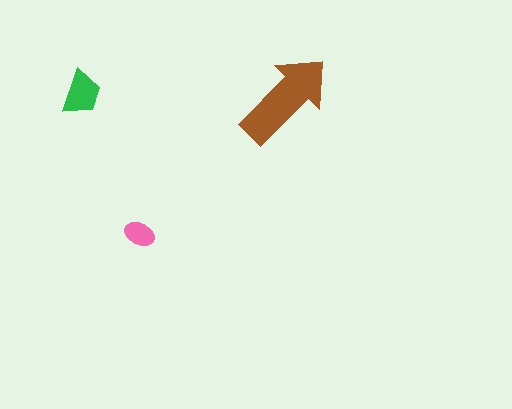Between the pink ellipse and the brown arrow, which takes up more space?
The brown arrow.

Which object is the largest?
The brown arrow.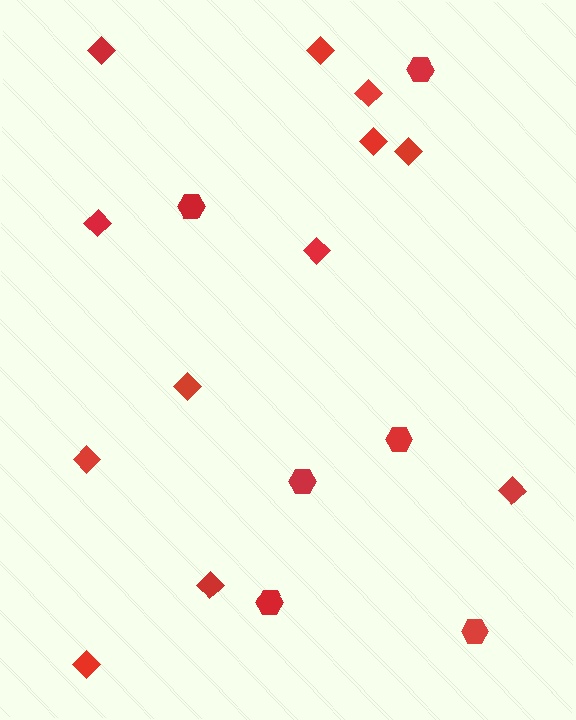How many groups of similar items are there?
There are 2 groups: one group of hexagons (6) and one group of diamonds (12).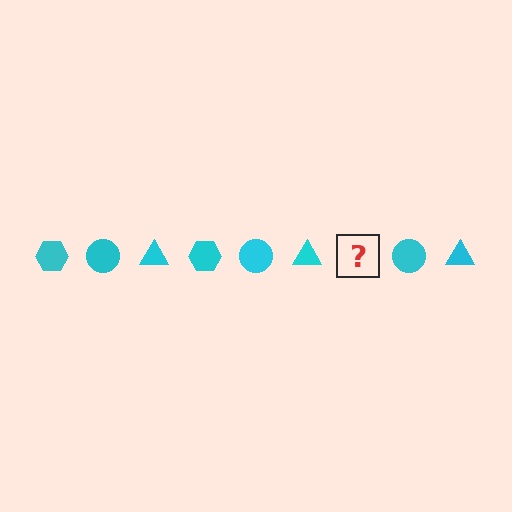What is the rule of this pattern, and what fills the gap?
The rule is that the pattern cycles through hexagon, circle, triangle shapes in cyan. The gap should be filled with a cyan hexagon.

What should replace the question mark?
The question mark should be replaced with a cyan hexagon.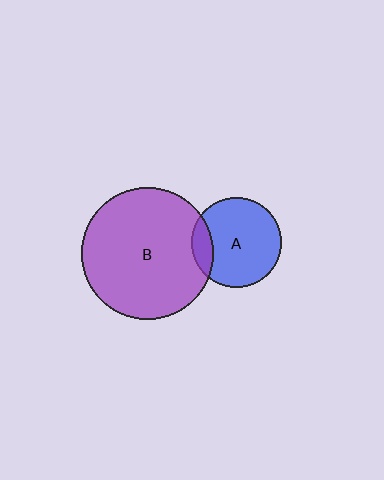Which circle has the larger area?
Circle B (purple).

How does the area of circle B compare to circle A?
Approximately 2.2 times.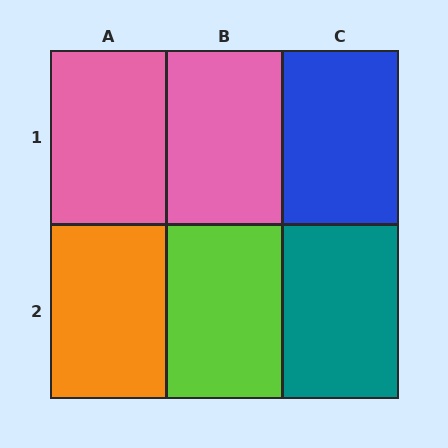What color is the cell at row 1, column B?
Pink.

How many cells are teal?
1 cell is teal.